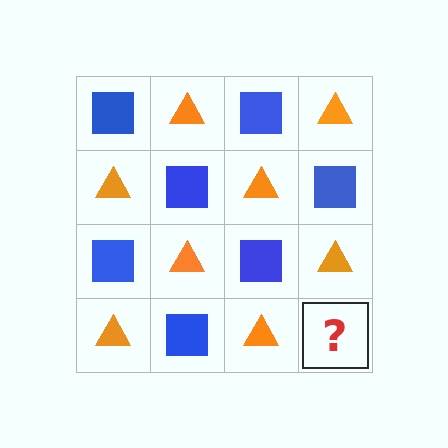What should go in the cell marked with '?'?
The missing cell should contain a blue square.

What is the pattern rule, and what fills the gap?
The rule is that it alternates blue square and orange triangle in a checkerboard pattern. The gap should be filled with a blue square.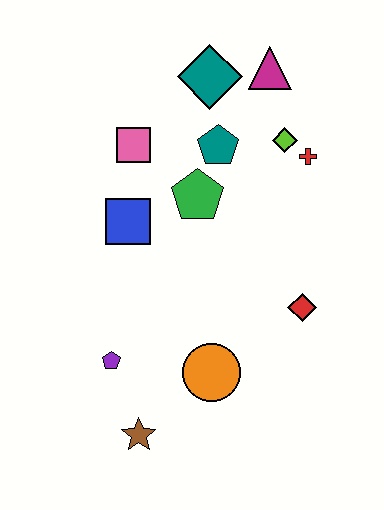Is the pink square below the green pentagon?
No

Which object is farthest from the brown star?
The magenta triangle is farthest from the brown star.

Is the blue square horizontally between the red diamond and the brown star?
No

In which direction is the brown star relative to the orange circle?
The brown star is to the left of the orange circle.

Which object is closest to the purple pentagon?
The brown star is closest to the purple pentagon.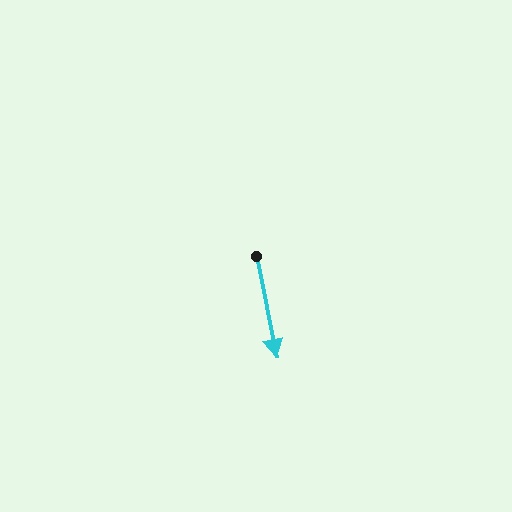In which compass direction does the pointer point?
South.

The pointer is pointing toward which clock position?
Roughly 6 o'clock.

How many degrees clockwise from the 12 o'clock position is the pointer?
Approximately 169 degrees.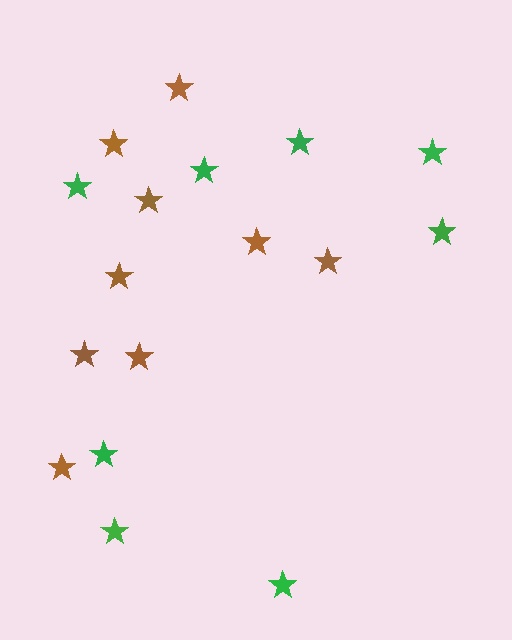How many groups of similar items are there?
There are 2 groups: one group of green stars (8) and one group of brown stars (9).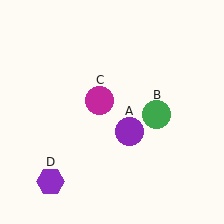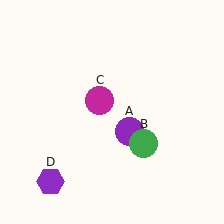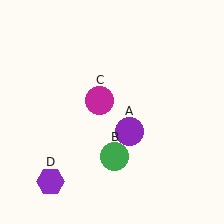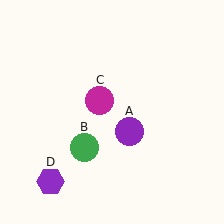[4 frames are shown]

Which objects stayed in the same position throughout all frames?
Purple circle (object A) and magenta circle (object C) and purple hexagon (object D) remained stationary.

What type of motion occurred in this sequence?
The green circle (object B) rotated clockwise around the center of the scene.